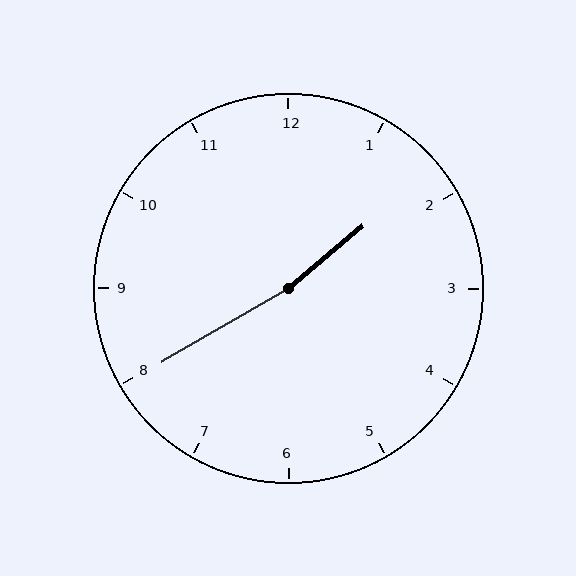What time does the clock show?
1:40.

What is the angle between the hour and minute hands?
Approximately 170 degrees.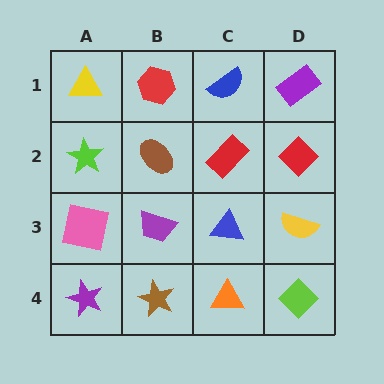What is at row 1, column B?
A red hexagon.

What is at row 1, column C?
A blue semicircle.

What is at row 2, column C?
A red rectangle.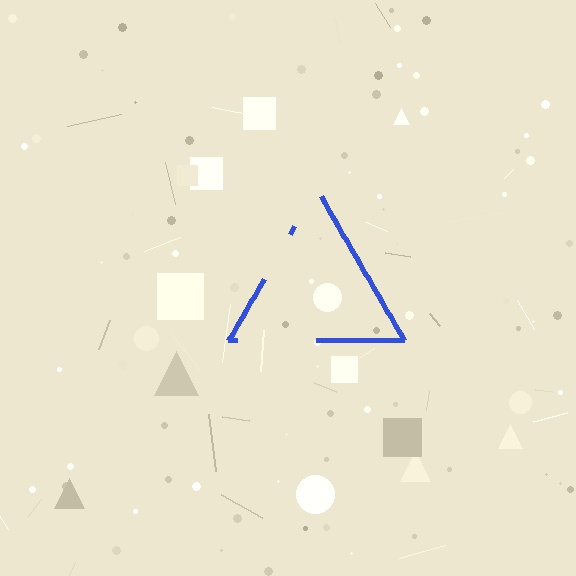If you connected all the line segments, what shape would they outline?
They would outline a triangle.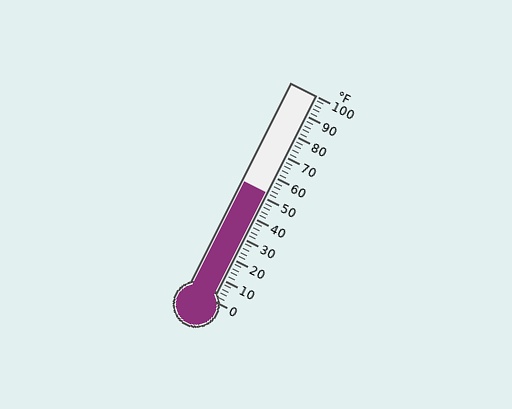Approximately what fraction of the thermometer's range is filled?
The thermometer is filled to approximately 50% of its range.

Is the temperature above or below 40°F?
The temperature is above 40°F.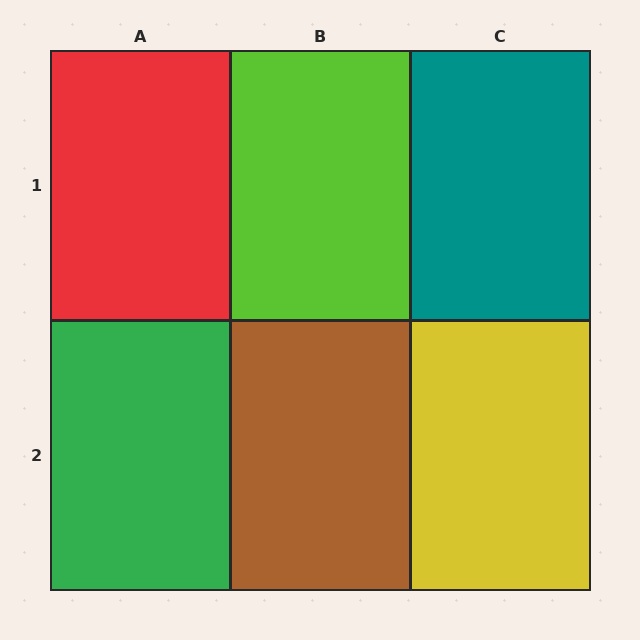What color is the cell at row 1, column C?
Teal.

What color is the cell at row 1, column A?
Red.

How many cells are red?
1 cell is red.